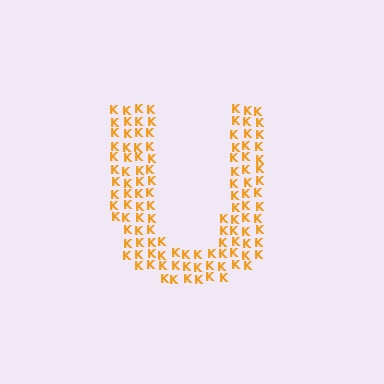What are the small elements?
The small elements are letter K's.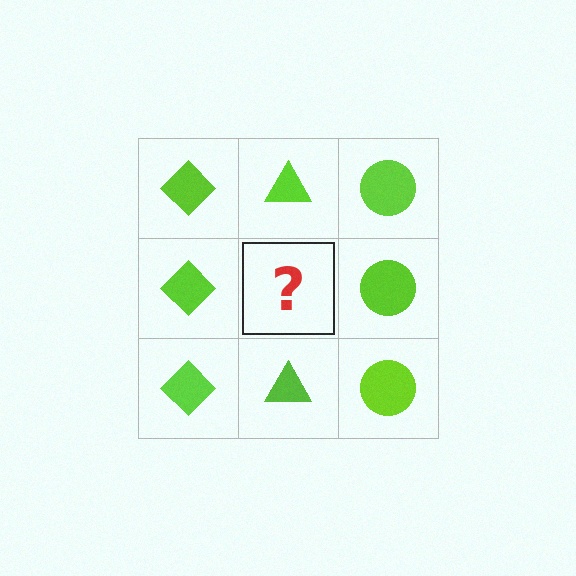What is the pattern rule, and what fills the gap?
The rule is that each column has a consistent shape. The gap should be filled with a lime triangle.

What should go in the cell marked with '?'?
The missing cell should contain a lime triangle.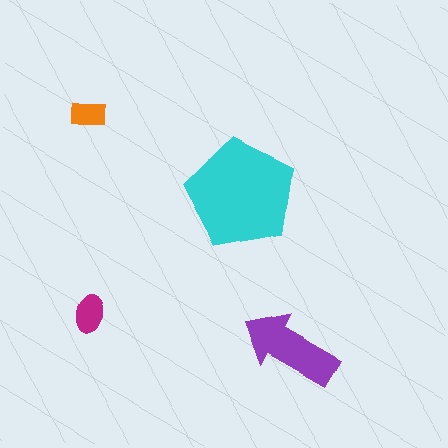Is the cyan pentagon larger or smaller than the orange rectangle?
Larger.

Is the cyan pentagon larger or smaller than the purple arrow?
Larger.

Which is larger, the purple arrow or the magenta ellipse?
The purple arrow.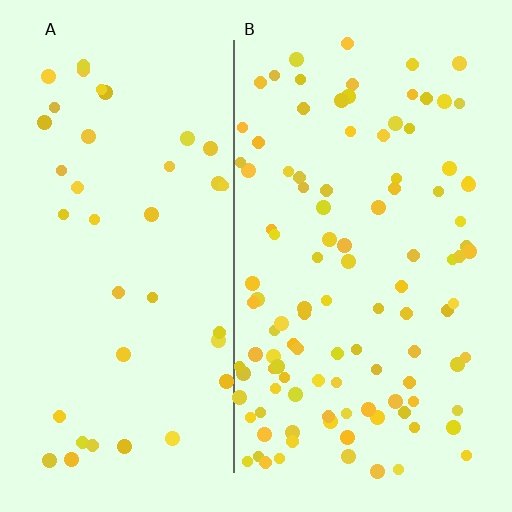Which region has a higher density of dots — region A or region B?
B (the right).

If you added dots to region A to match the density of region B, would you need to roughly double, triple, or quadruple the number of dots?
Approximately triple.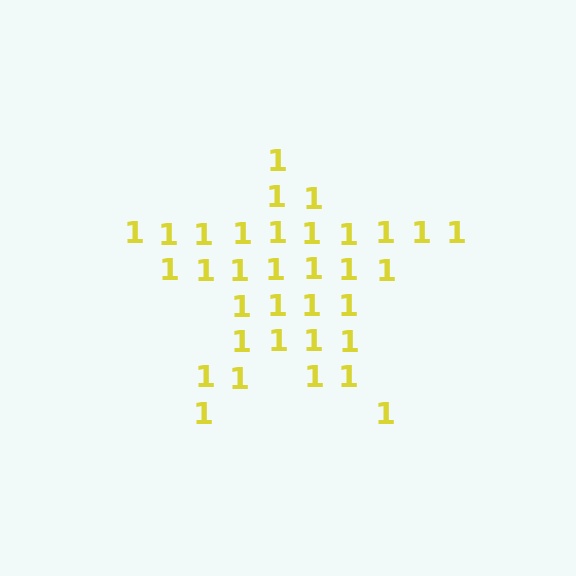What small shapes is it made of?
It is made of small digit 1's.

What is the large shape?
The large shape is a star.